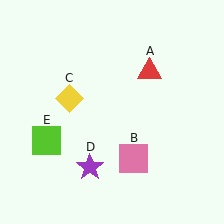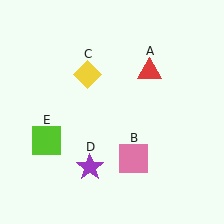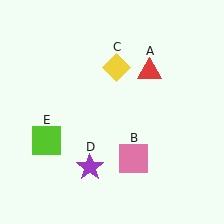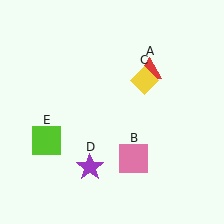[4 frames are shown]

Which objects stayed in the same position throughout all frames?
Red triangle (object A) and pink square (object B) and purple star (object D) and lime square (object E) remained stationary.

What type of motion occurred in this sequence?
The yellow diamond (object C) rotated clockwise around the center of the scene.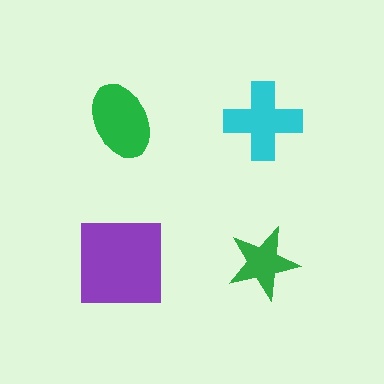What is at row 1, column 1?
A green ellipse.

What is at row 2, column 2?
A green star.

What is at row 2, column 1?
A purple square.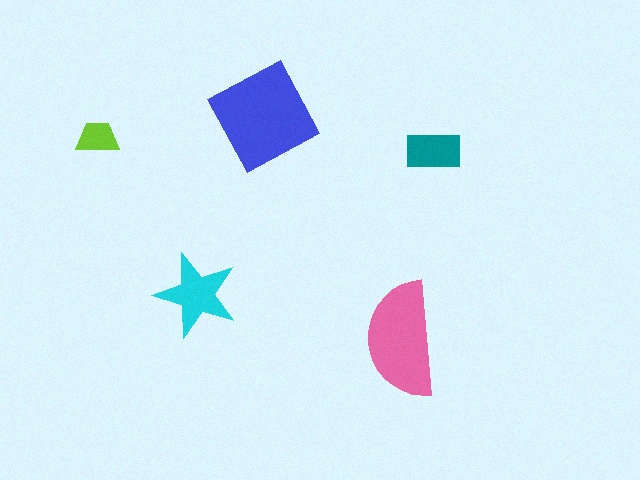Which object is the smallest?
The lime trapezoid.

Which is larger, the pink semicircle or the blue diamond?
The blue diamond.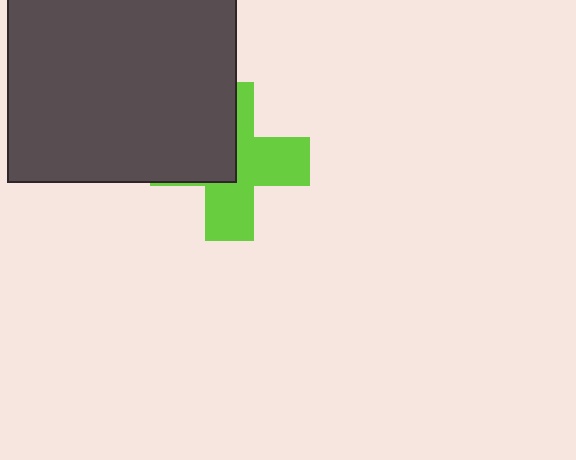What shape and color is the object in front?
The object in front is a dark gray square.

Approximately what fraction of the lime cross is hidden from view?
Roughly 45% of the lime cross is hidden behind the dark gray square.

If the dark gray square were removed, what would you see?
You would see the complete lime cross.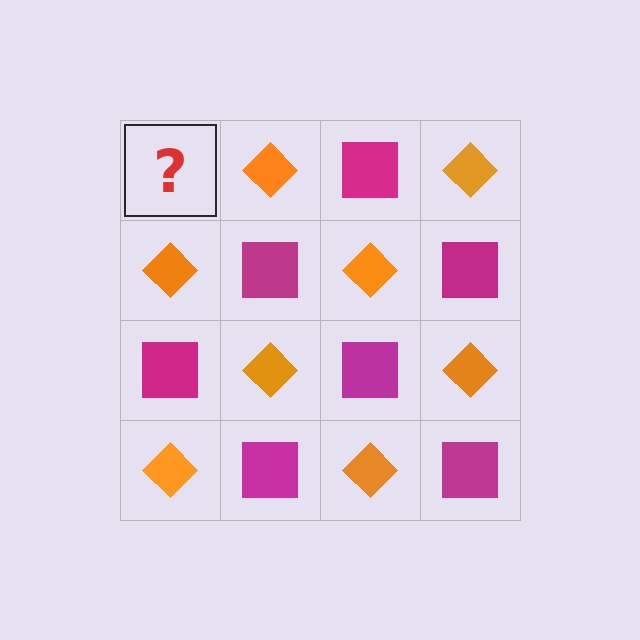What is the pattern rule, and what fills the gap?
The rule is that it alternates magenta square and orange diamond in a checkerboard pattern. The gap should be filled with a magenta square.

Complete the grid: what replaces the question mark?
The question mark should be replaced with a magenta square.